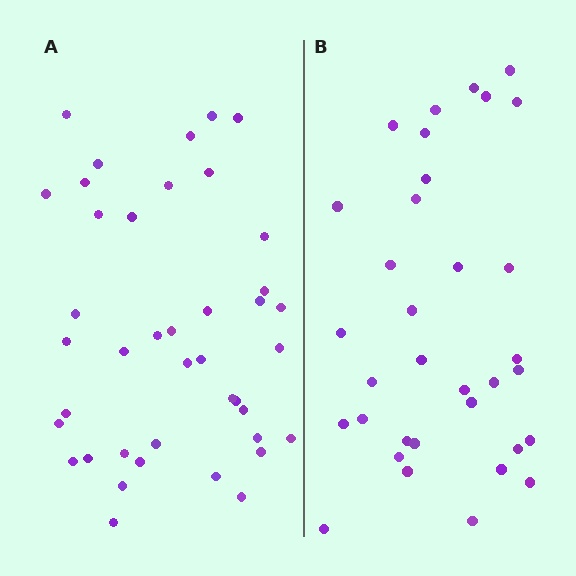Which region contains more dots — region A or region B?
Region A (the left region) has more dots.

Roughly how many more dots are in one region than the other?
Region A has roughly 8 or so more dots than region B.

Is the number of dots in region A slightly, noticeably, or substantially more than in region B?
Region A has only slightly more — the two regions are fairly close. The ratio is roughly 1.2 to 1.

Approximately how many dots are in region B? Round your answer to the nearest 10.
About 30 dots. (The exact count is 34, which rounds to 30.)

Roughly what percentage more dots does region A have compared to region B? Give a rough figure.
About 20% more.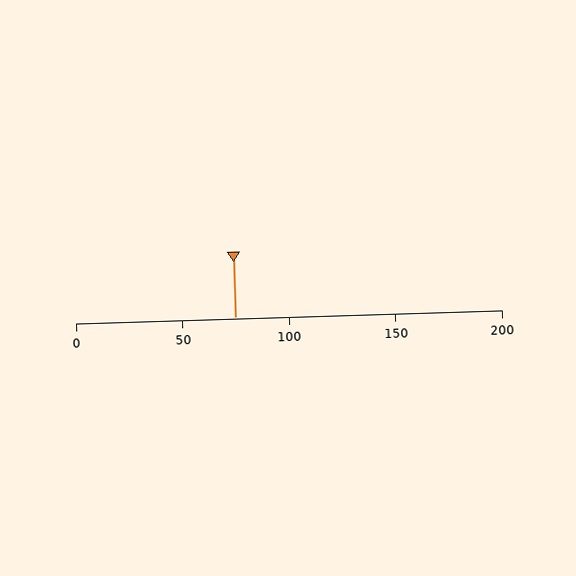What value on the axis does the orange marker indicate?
The marker indicates approximately 75.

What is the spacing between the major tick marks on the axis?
The major ticks are spaced 50 apart.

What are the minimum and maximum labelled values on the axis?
The axis runs from 0 to 200.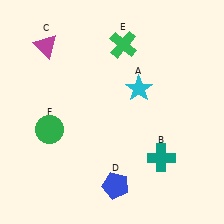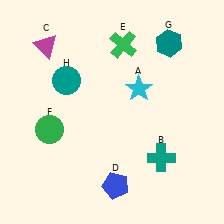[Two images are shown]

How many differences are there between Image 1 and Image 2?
There are 2 differences between the two images.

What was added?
A teal hexagon (G), a teal circle (H) were added in Image 2.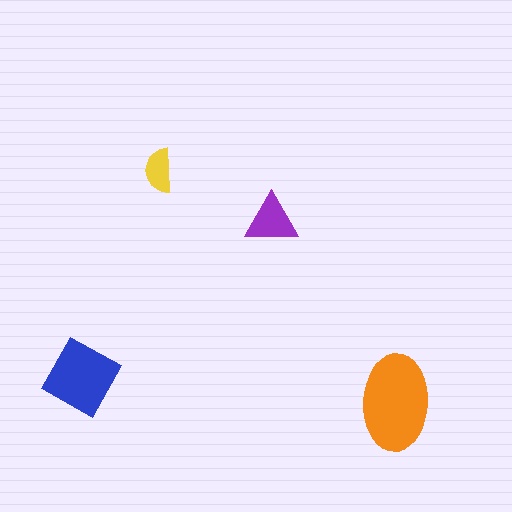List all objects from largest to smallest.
The orange ellipse, the blue square, the purple triangle, the yellow semicircle.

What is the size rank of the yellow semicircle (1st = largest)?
4th.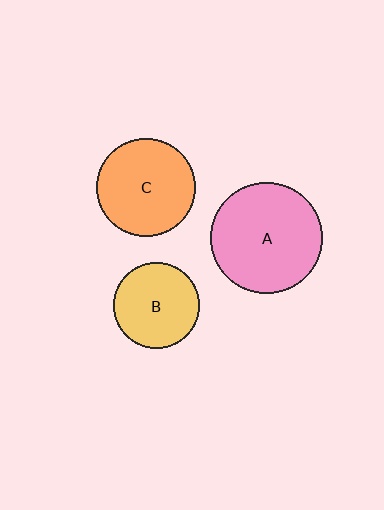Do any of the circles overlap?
No, none of the circles overlap.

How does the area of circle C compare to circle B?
Approximately 1.3 times.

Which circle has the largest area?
Circle A (pink).